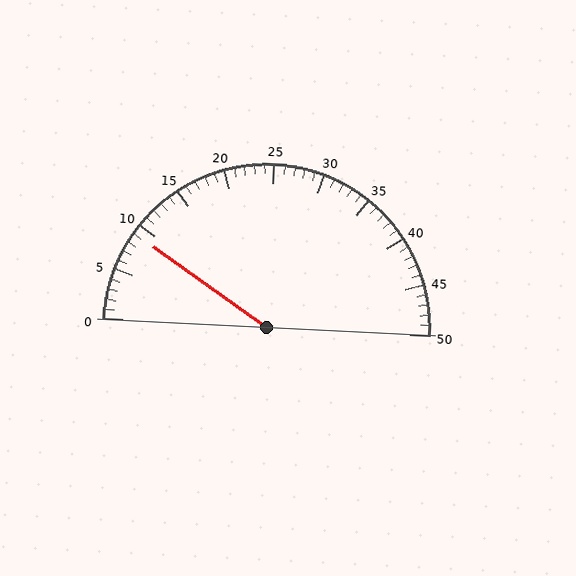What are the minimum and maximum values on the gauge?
The gauge ranges from 0 to 50.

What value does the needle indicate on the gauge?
The needle indicates approximately 9.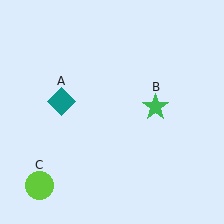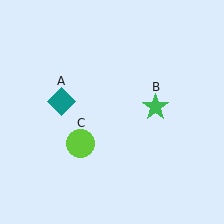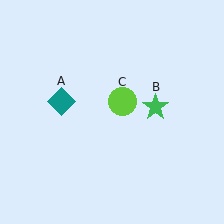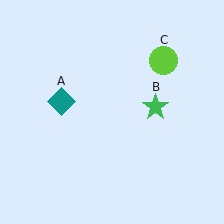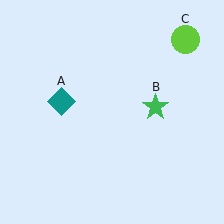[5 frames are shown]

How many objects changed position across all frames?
1 object changed position: lime circle (object C).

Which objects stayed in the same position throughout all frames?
Teal diamond (object A) and green star (object B) remained stationary.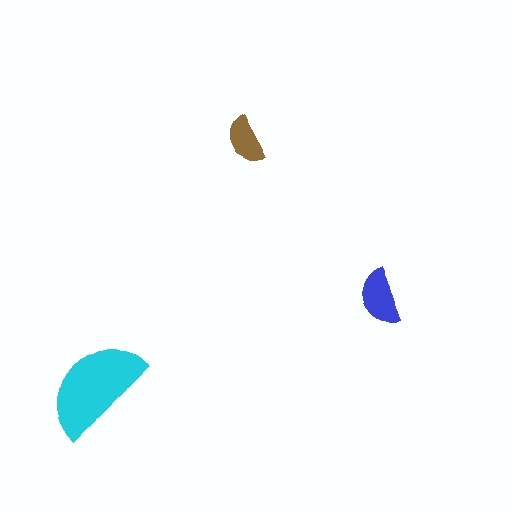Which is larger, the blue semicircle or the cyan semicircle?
The cyan one.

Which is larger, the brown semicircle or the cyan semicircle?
The cyan one.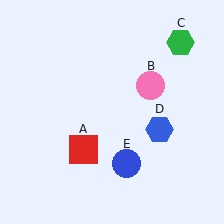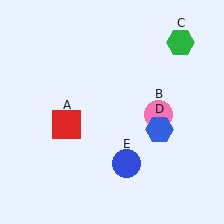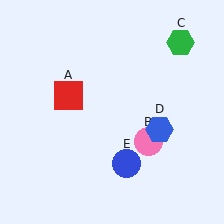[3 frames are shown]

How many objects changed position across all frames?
2 objects changed position: red square (object A), pink circle (object B).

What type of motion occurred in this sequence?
The red square (object A), pink circle (object B) rotated clockwise around the center of the scene.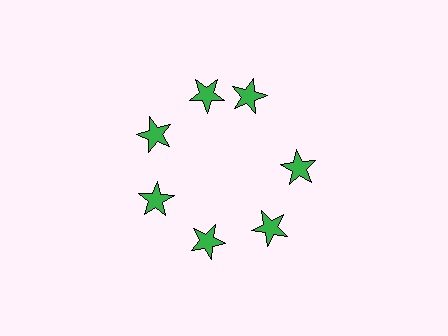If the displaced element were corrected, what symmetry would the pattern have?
It would have 7-fold rotational symmetry — the pattern would map onto itself every 51 degrees.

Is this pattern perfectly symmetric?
No. The 7 green stars are arranged in a ring, but one element near the 1 o'clock position is rotated out of alignment along the ring, breaking the 7-fold rotational symmetry.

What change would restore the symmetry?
The symmetry would be restored by rotating it back into even spacing with its neighbors so that all 7 stars sit at equal angles and equal distance from the center.